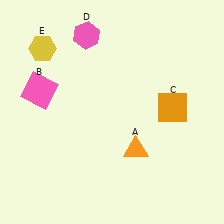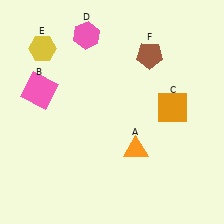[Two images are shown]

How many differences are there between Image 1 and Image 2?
There is 1 difference between the two images.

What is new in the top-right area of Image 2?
A brown pentagon (F) was added in the top-right area of Image 2.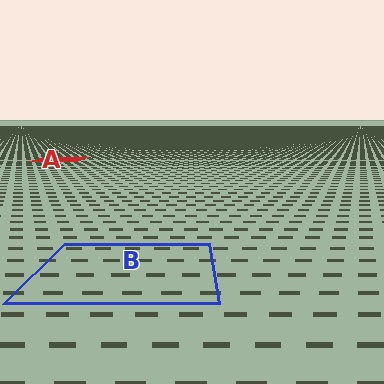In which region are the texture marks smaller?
The texture marks are smaller in region A, because it is farther away.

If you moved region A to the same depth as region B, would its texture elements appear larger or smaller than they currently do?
They would appear larger. At a closer depth, the same texture elements are projected at a bigger on-screen size.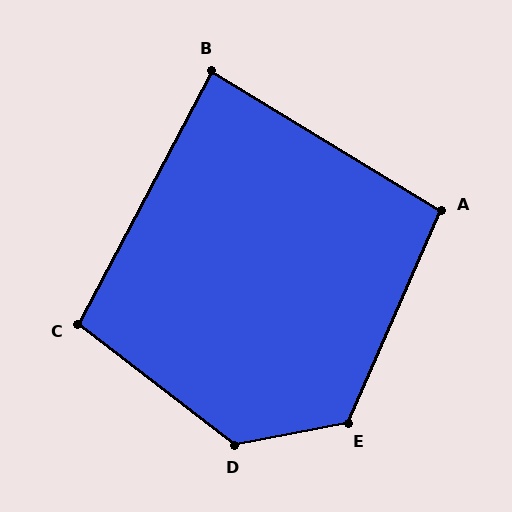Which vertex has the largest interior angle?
D, at approximately 131 degrees.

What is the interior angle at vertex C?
Approximately 100 degrees (obtuse).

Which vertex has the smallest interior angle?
B, at approximately 86 degrees.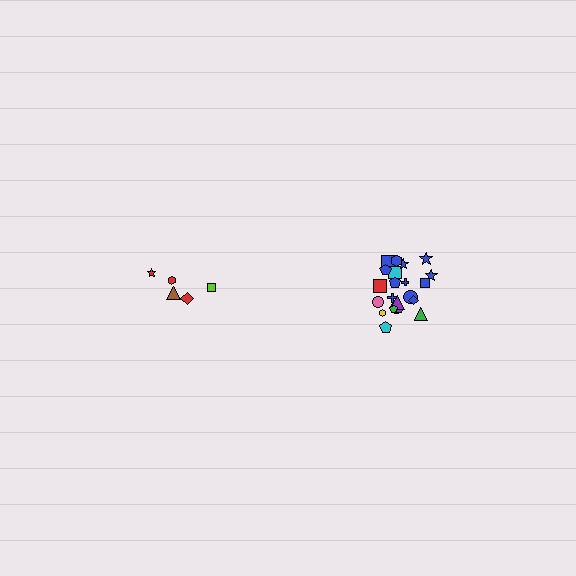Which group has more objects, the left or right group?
The right group.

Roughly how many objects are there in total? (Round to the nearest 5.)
Roughly 25 objects in total.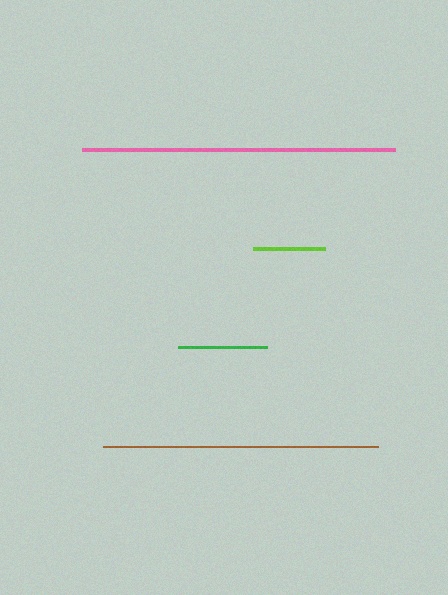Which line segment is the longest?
The pink line is the longest at approximately 313 pixels.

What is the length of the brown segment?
The brown segment is approximately 275 pixels long.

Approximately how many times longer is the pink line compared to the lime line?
The pink line is approximately 4.3 times the length of the lime line.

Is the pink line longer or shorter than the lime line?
The pink line is longer than the lime line.